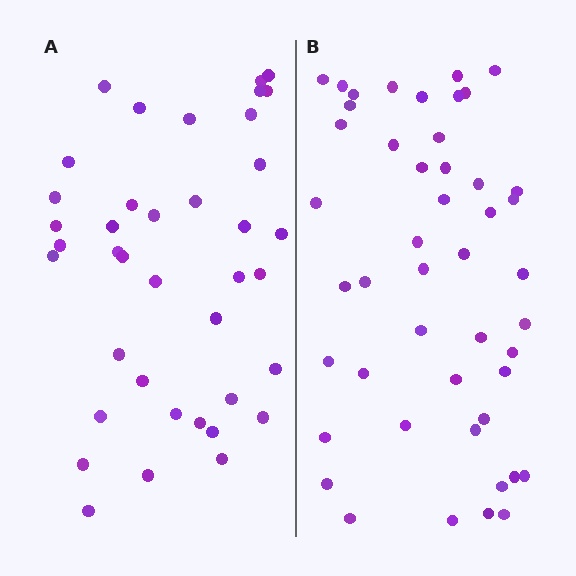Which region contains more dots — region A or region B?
Region B (the right region) has more dots.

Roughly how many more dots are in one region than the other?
Region B has roughly 8 or so more dots than region A.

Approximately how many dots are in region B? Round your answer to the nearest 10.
About 50 dots. (The exact count is 47, which rounds to 50.)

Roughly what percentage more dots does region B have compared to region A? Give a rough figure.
About 20% more.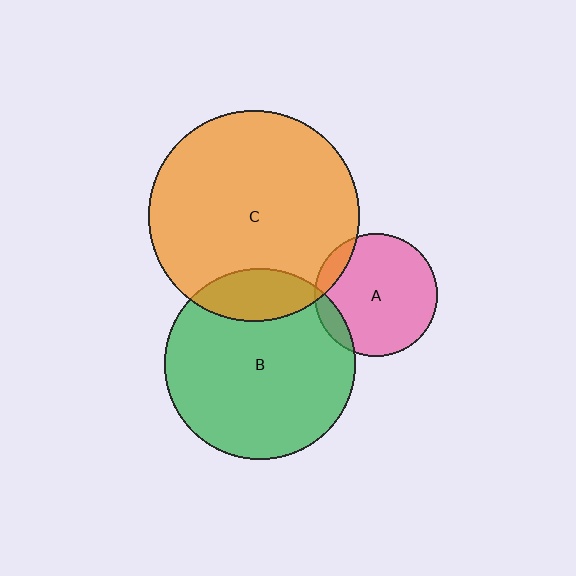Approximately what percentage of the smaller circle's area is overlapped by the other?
Approximately 10%.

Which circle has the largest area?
Circle C (orange).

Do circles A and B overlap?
Yes.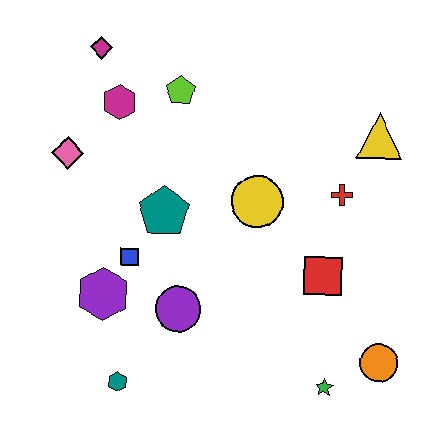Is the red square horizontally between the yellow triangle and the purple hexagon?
Yes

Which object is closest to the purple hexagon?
The blue square is closest to the purple hexagon.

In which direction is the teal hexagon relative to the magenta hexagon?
The teal hexagon is below the magenta hexagon.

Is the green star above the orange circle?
No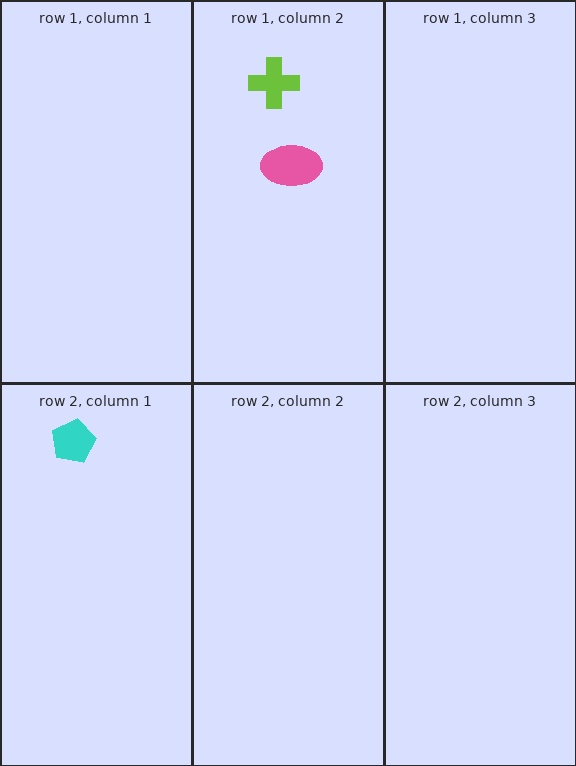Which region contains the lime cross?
The row 1, column 2 region.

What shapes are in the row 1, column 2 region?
The pink ellipse, the lime cross.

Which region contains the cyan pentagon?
The row 2, column 1 region.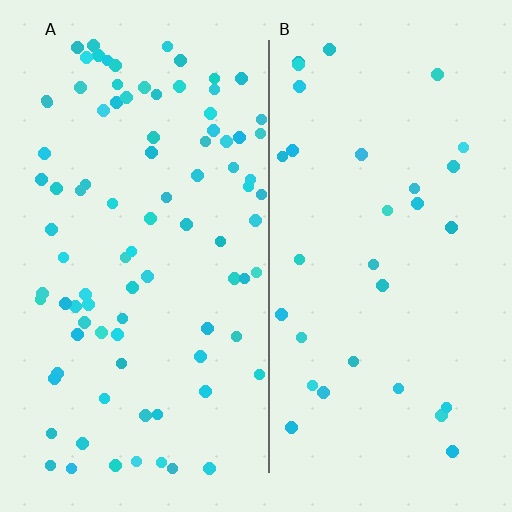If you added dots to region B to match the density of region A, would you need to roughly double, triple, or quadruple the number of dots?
Approximately triple.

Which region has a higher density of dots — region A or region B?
A (the left).